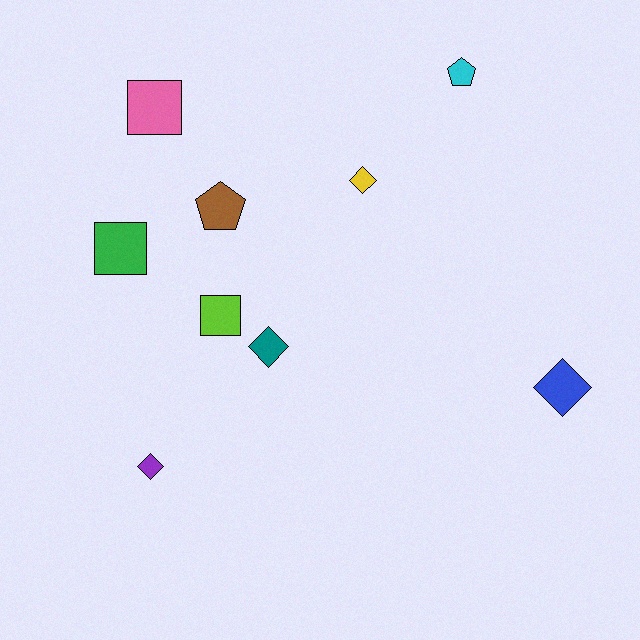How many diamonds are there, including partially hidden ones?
There are 4 diamonds.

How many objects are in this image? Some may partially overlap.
There are 9 objects.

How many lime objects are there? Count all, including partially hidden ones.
There is 1 lime object.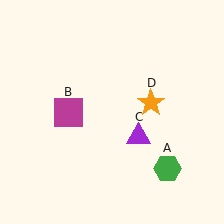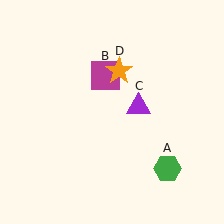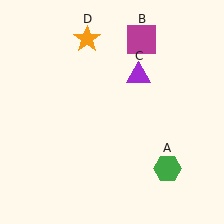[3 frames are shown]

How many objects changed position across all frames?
3 objects changed position: magenta square (object B), purple triangle (object C), orange star (object D).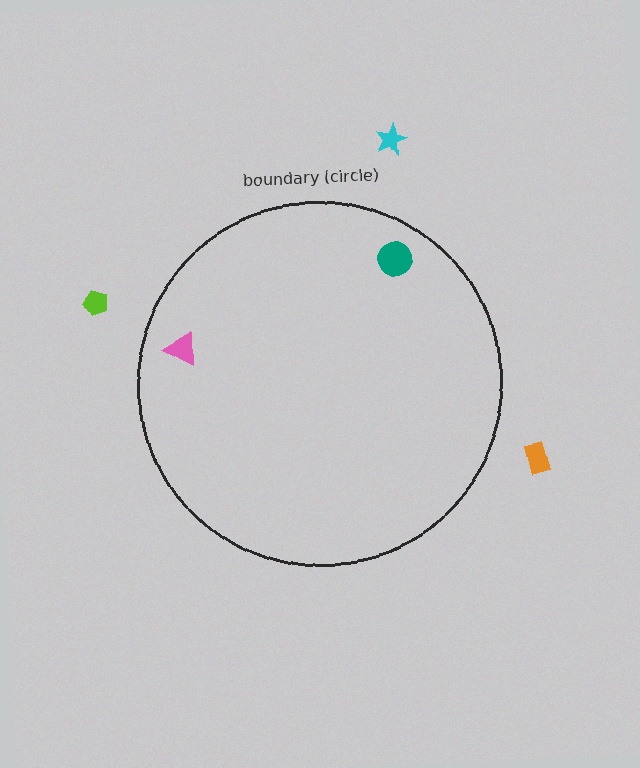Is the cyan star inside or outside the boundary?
Outside.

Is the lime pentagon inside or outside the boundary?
Outside.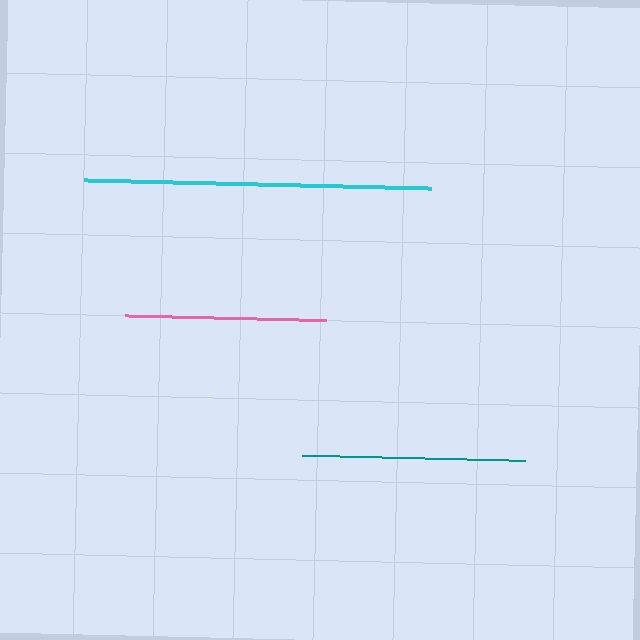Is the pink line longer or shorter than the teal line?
The teal line is longer than the pink line.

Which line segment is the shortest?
The pink line is the shortest at approximately 201 pixels.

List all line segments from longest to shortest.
From longest to shortest: cyan, teal, pink.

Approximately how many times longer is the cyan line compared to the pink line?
The cyan line is approximately 1.7 times the length of the pink line.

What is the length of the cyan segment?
The cyan segment is approximately 347 pixels long.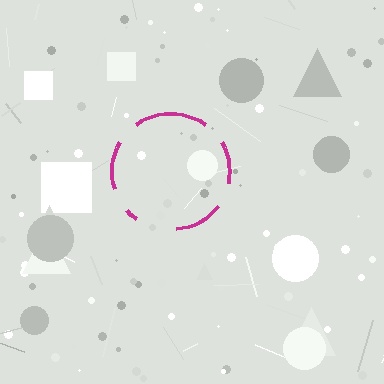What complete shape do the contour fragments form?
The contour fragments form a circle.